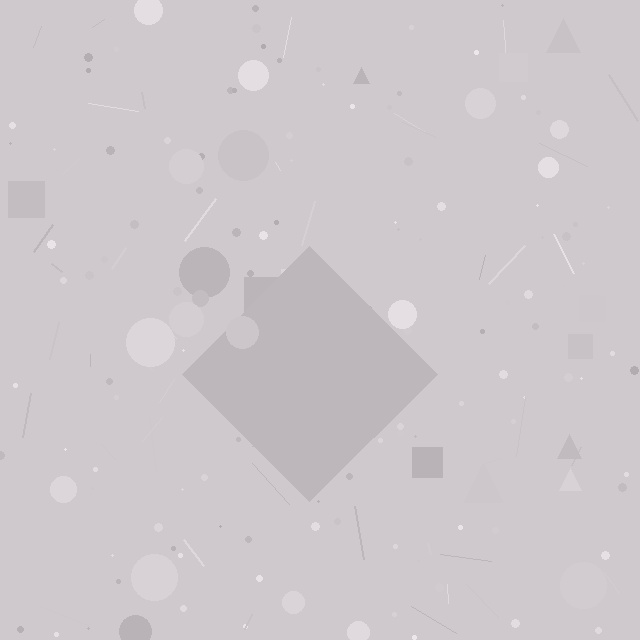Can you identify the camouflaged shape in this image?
The camouflaged shape is a diamond.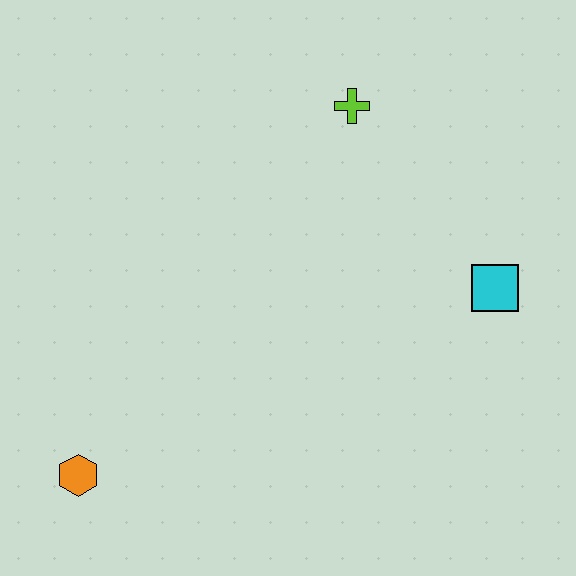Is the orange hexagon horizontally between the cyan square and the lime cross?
No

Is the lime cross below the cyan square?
No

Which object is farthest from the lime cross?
The orange hexagon is farthest from the lime cross.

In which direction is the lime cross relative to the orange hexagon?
The lime cross is above the orange hexagon.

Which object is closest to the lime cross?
The cyan square is closest to the lime cross.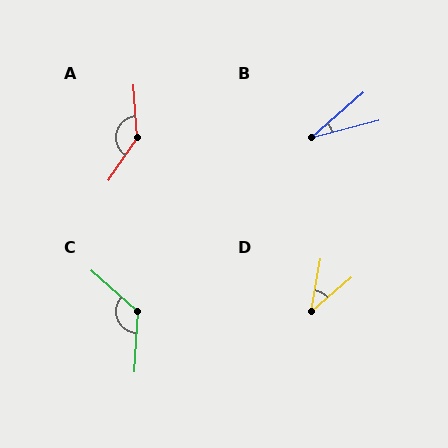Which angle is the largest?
A, at approximately 142 degrees.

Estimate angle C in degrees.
Approximately 128 degrees.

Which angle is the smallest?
B, at approximately 26 degrees.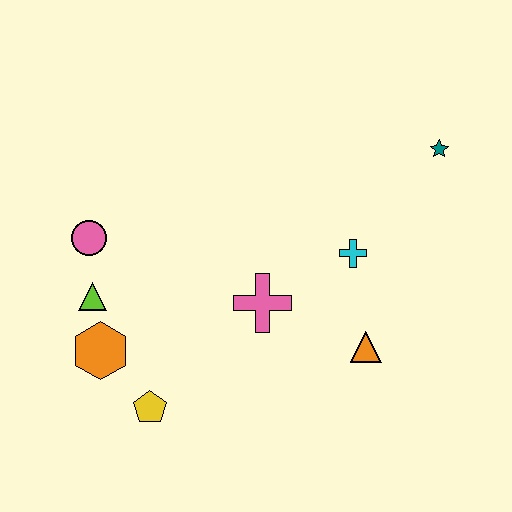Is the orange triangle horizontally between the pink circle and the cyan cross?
No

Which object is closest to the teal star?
The cyan cross is closest to the teal star.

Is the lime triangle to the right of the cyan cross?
No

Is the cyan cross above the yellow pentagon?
Yes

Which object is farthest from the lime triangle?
The teal star is farthest from the lime triangle.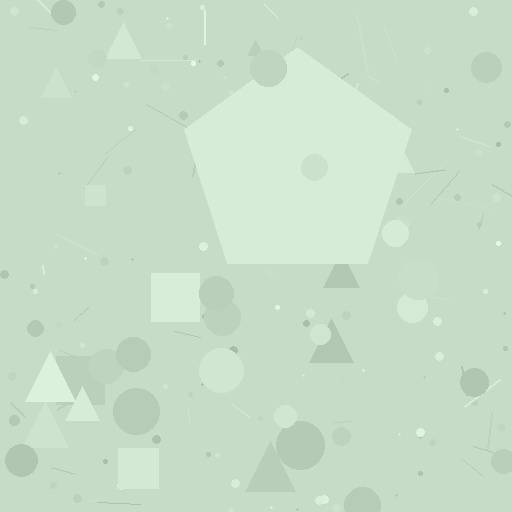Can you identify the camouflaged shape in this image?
The camouflaged shape is a pentagon.